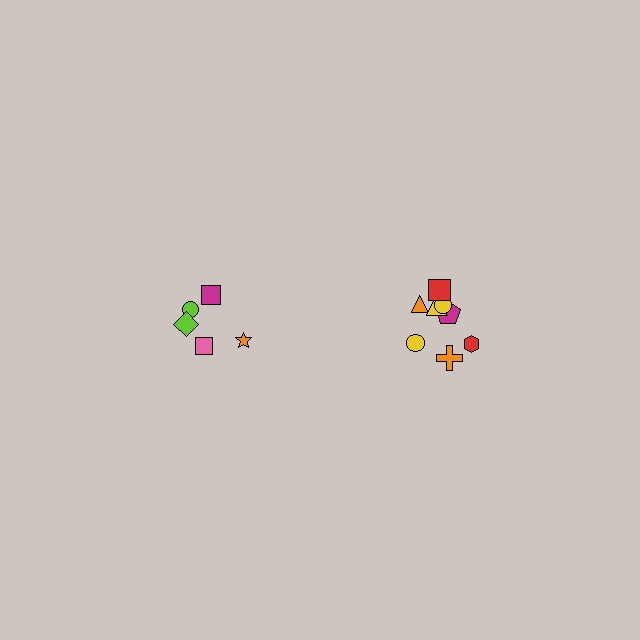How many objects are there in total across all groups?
There are 13 objects.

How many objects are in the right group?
There are 8 objects.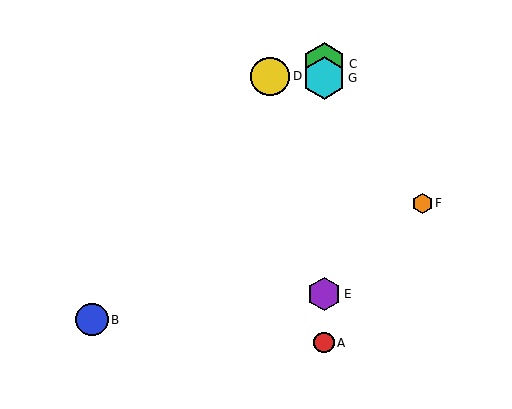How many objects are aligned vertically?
4 objects (A, C, E, G) are aligned vertically.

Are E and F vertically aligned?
No, E is at x≈324 and F is at x≈422.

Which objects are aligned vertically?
Objects A, C, E, G are aligned vertically.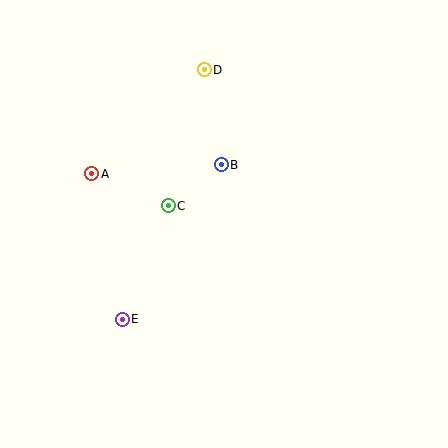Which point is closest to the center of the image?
Point C at (168, 206) is closest to the center.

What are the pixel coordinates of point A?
Point A is at (92, 174).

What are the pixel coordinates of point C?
Point C is at (168, 206).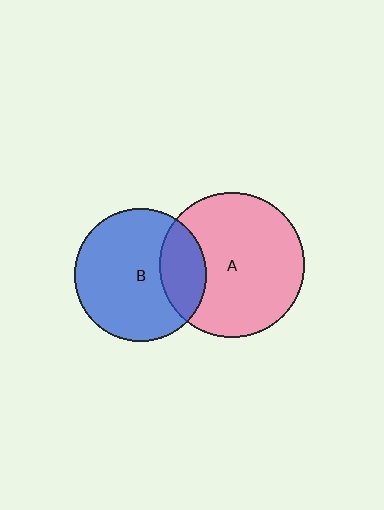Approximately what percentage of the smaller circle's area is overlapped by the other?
Approximately 25%.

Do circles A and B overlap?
Yes.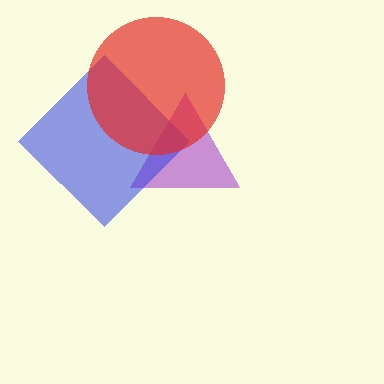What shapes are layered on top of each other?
The layered shapes are: a purple triangle, a blue diamond, a red circle.